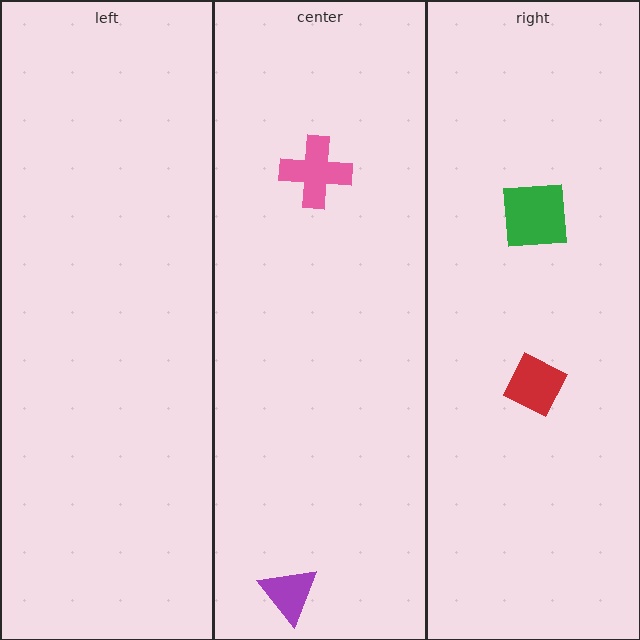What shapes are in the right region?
The green square, the red diamond.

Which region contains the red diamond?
The right region.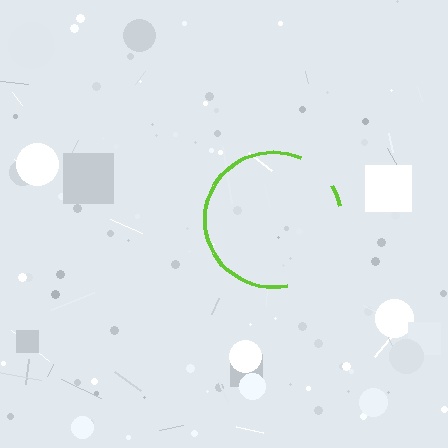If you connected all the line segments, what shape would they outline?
They would outline a circle.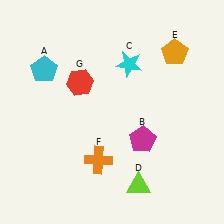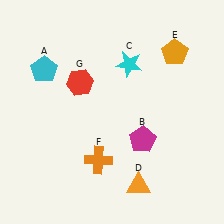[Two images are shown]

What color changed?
The triangle (D) changed from lime in Image 1 to orange in Image 2.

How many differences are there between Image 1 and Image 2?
There is 1 difference between the two images.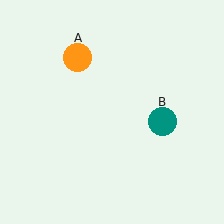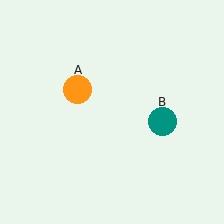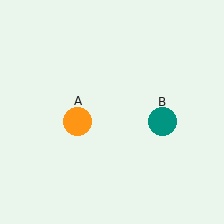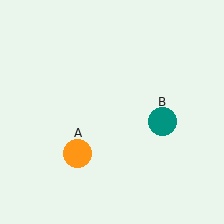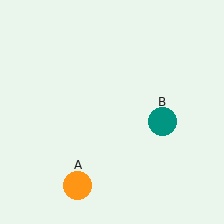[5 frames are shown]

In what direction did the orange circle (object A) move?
The orange circle (object A) moved down.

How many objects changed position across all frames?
1 object changed position: orange circle (object A).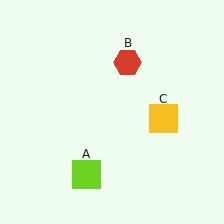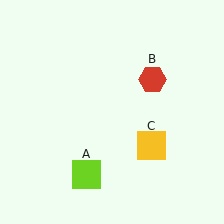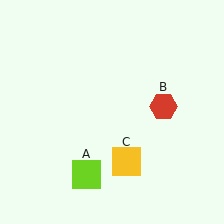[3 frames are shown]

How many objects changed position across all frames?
2 objects changed position: red hexagon (object B), yellow square (object C).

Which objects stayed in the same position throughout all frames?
Lime square (object A) remained stationary.